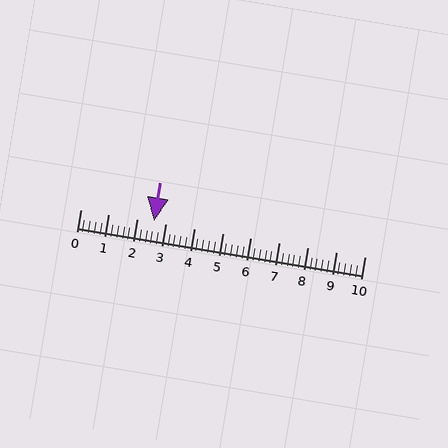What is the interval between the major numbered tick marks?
The major tick marks are spaced 1 units apart.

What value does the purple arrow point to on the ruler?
The purple arrow points to approximately 2.6.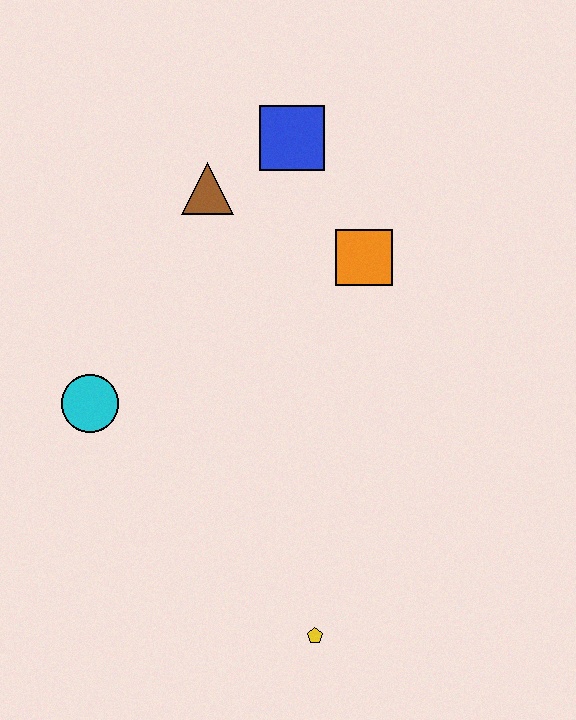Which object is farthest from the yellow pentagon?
The blue square is farthest from the yellow pentagon.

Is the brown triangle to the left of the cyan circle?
No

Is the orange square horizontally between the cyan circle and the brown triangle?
No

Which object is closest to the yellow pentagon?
The cyan circle is closest to the yellow pentagon.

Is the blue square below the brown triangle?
No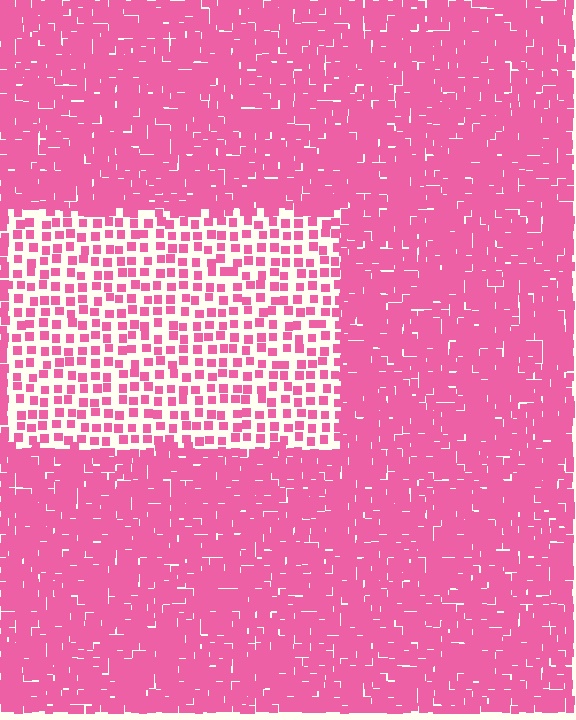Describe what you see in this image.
The image contains small pink elements arranged at two different densities. A rectangle-shaped region is visible where the elements are less densely packed than the surrounding area.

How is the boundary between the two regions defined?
The boundary is defined by a change in element density (approximately 2.7x ratio). All elements are the same color, size, and shape.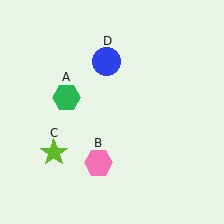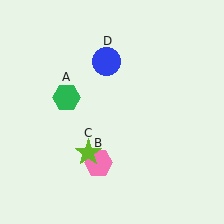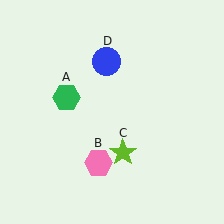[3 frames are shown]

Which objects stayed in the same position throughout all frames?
Green hexagon (object A) and pink hexagon (object B) and blue circle (object D) remained stationary.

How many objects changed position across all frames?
1 object changed position: lime star (object C).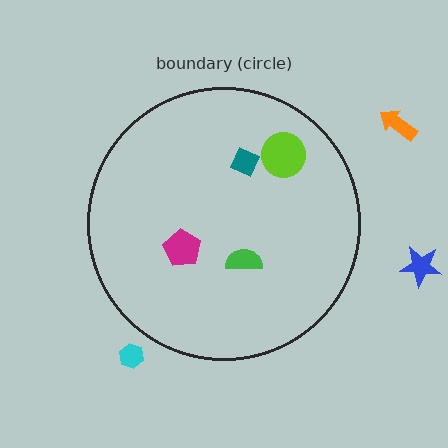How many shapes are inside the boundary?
4 inside, 3 outside.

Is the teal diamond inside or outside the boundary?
Inside.